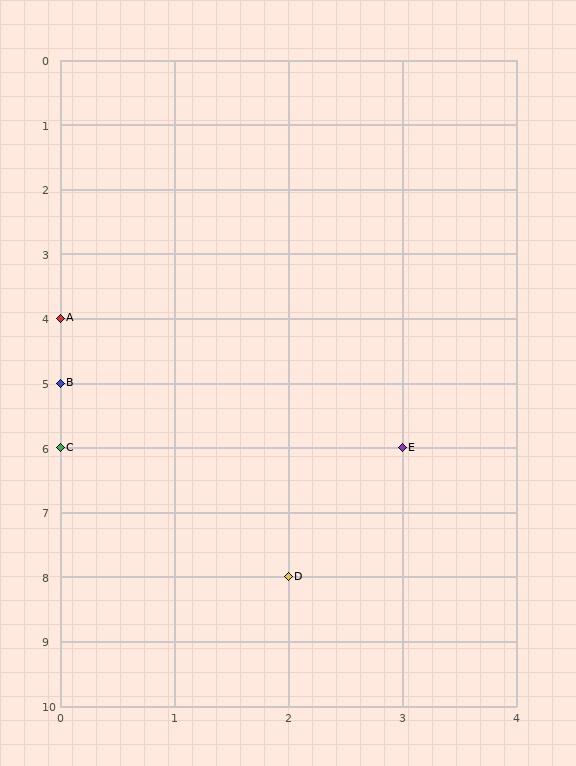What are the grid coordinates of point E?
Point E is at grid coordinates (3, 6).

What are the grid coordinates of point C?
Point C is at grid coordinates (0, 6).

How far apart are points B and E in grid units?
Points B and E are 3 columns and 1 row apart (about 3.2 grid units diagonally).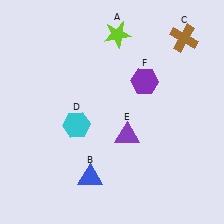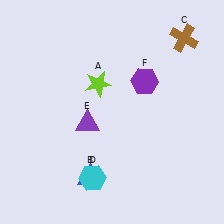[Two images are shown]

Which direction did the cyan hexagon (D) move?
The cyan hexagon (D) moved down.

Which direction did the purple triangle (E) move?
The purple triangle (E) moved left.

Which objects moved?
The objects that moved are: the lime star (A), the cyan hexagon (D), the purple triangle (E).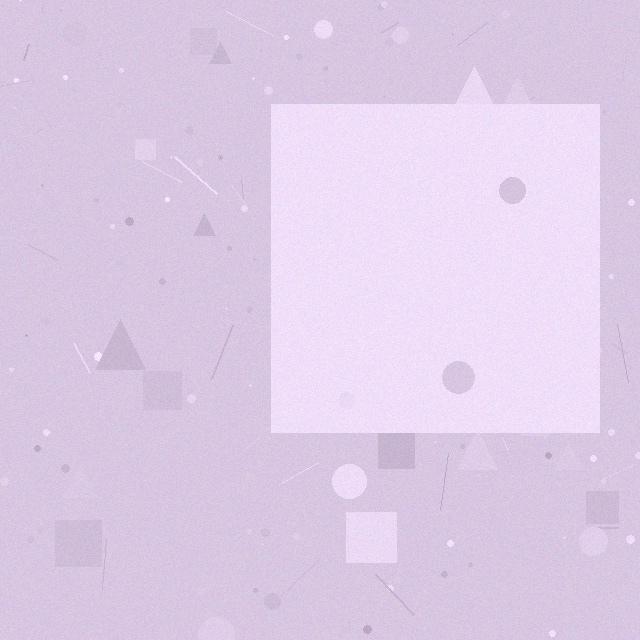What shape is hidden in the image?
A square is hidden in the image.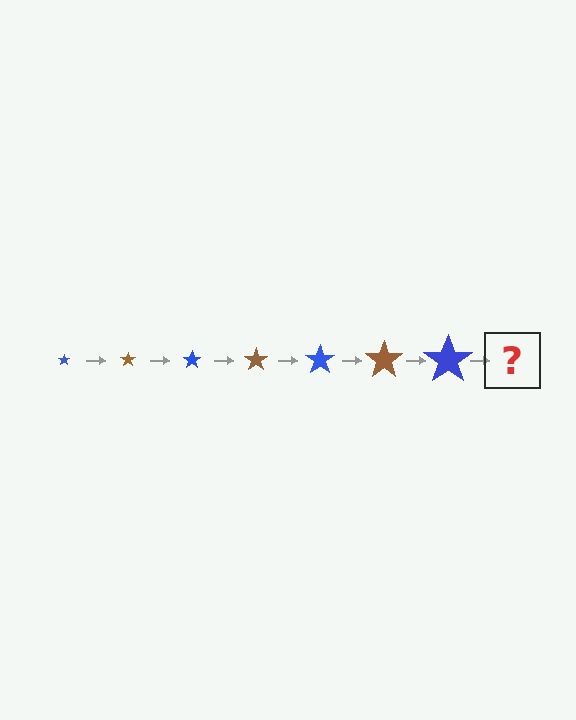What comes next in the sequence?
The next element should be a brown star, larger than the previous one.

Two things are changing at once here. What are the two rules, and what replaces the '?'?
The two rules are that the star grows larger each step and the color cycles through blue and brown. The '?' should be a brown star, larger than the previous one.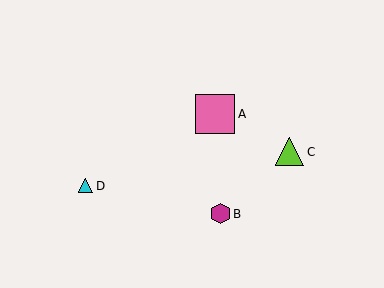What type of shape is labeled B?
Shape B is a magenta hexagon.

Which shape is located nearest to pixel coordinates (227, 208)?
The magenta hexagon (labeled B) at (220, 214) is nearest to that location.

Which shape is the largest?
The pink square (labeled A) is the largest.